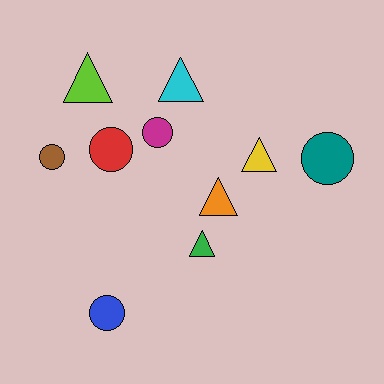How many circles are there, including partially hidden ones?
There are 5 circles.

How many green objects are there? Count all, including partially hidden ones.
There is 1 green object.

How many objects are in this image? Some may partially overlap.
There are 10 objects.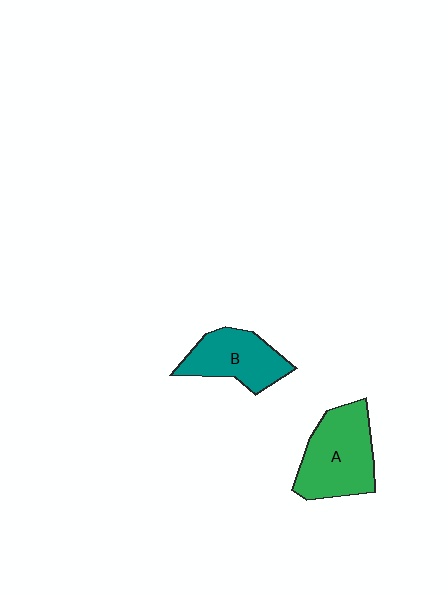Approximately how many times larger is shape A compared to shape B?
Approximately 1.3 times.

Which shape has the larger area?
Shape A (green).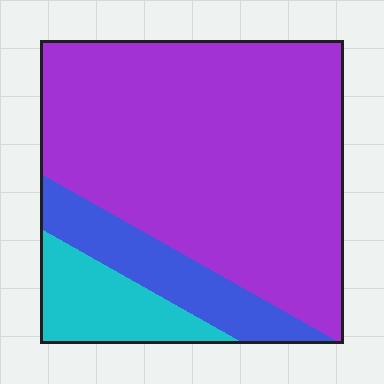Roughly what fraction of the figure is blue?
Blue takes up less than a quarter of the figure.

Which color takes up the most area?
Purple, at roughly 70%.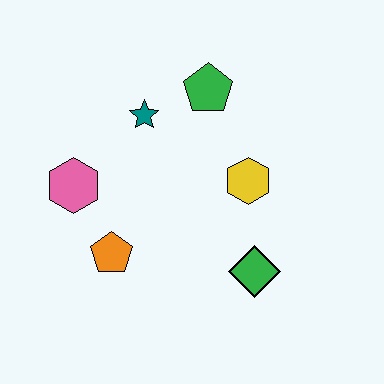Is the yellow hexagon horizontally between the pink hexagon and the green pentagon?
No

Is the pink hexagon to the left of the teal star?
Yes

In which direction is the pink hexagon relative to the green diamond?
The pink hexagon is to the left of the green diamond.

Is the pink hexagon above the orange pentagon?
Yes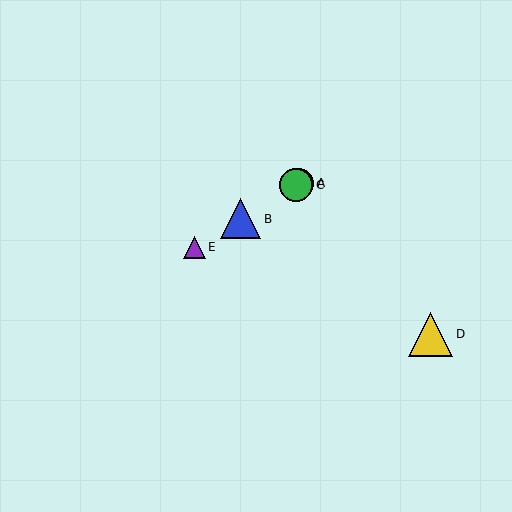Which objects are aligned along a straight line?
Objects A, B, C, E are aligned along a straight line.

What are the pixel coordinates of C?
Object C is at (296, 185).